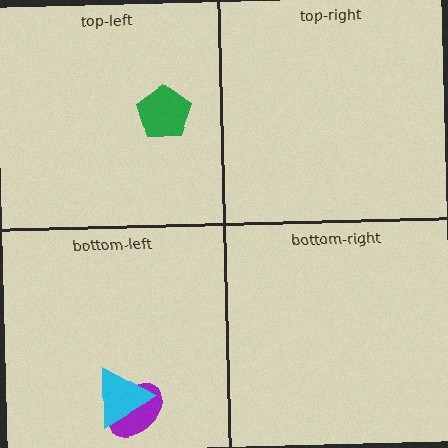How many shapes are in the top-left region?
1.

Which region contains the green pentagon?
The top-left region.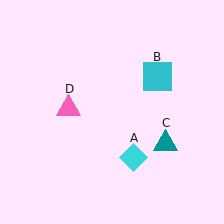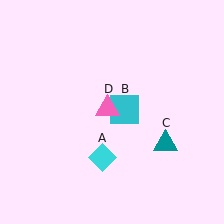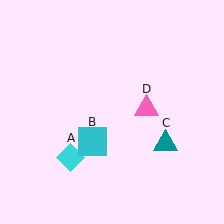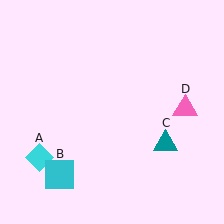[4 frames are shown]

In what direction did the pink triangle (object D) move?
The pink triangle (object D) moved right.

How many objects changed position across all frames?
3 objects changed position: cyan diamond (object A), cyan square (object B), pink triangle (object D).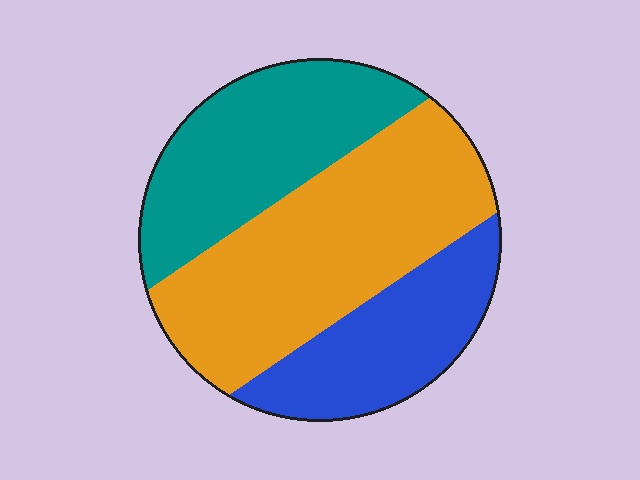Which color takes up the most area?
Orange, at roughly 45%.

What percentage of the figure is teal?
Teal takes up about one third (1/3) of the figure.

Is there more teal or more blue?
Teal.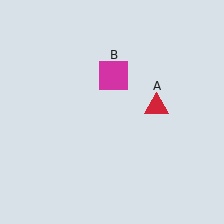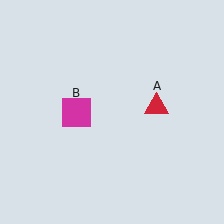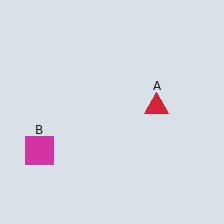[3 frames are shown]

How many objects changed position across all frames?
1 object changed position: magenta square (object B).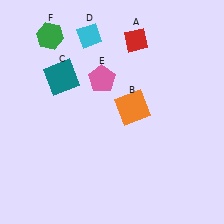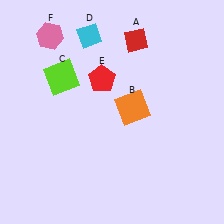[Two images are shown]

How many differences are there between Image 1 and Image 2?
There are 3 differences between the two images.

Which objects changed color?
C changed from teal to lime. E changed from pink to red. F changed from green to pink.